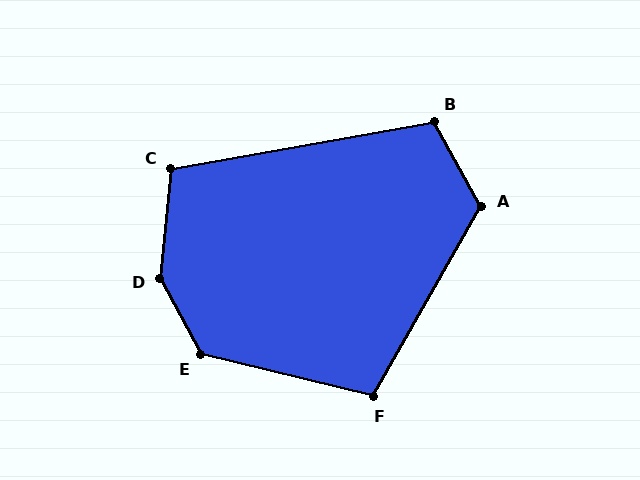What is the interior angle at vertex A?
Approximately 121 degrees (obtuse).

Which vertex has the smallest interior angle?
F, at approximately 106 degrees.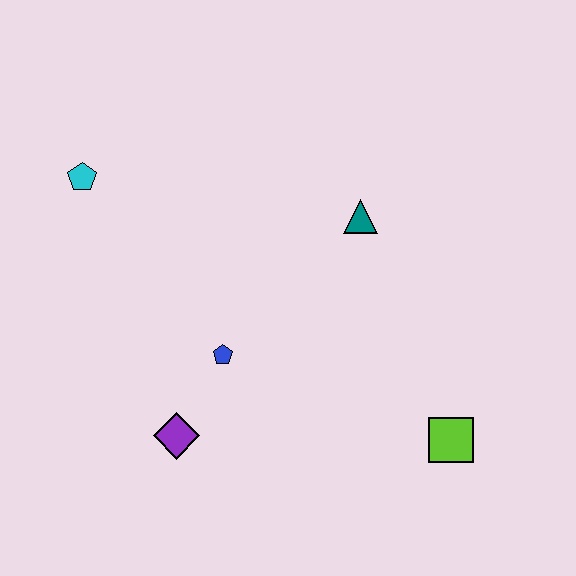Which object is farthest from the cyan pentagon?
The lime square is farthest from the cyan pentagon.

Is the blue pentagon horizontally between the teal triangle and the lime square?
No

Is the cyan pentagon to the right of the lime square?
No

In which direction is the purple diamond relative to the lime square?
The purple diamond is to the left of the lime square.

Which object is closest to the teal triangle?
The blue pentagon is closest to the teal triangle.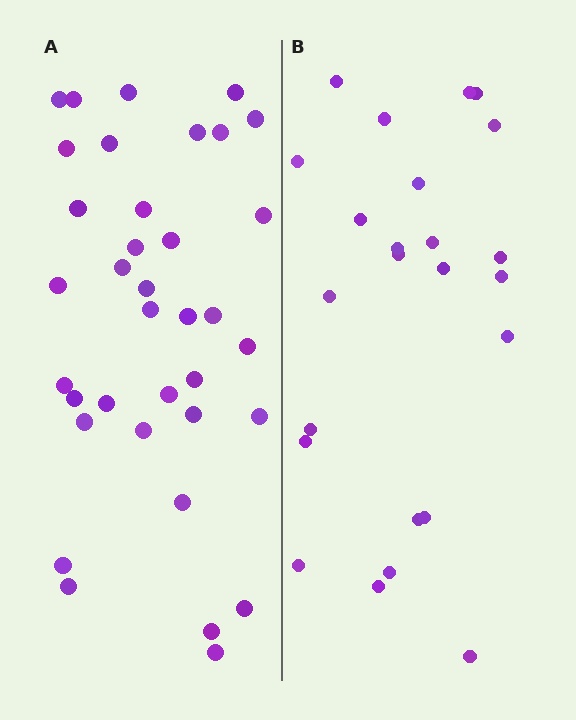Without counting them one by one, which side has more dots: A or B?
Region A (the left region) has more dots.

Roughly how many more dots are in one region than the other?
Region A has roughly 12 or so more dots than region B.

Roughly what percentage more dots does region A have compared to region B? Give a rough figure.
About 50% more.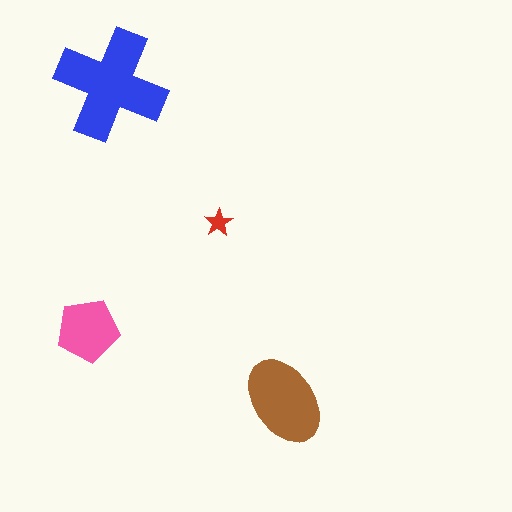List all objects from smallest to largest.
The red star, the pink pentagon, the brown ellipse, the blue cross.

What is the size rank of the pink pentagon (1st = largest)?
3rd.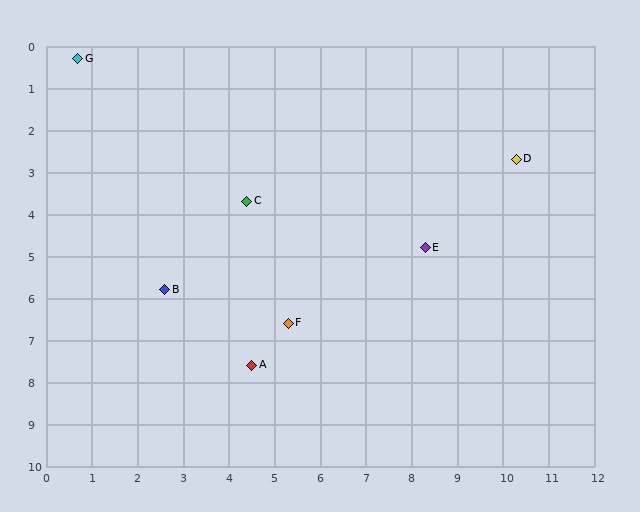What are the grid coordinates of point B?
Point B is at approximately (2.6, 5.8).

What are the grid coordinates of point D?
Point D is at approximately (10.3, 2.7).